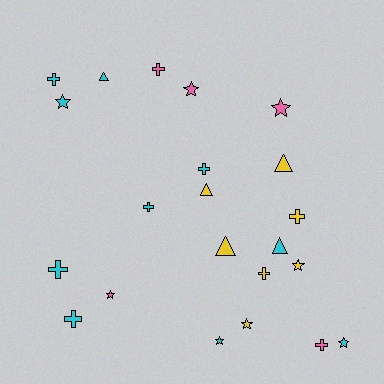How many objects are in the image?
There are 22 objects.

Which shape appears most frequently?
Cross, with 9 objects.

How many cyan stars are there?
There are 3 cyan stars.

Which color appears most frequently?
Cyan, with 10 objects.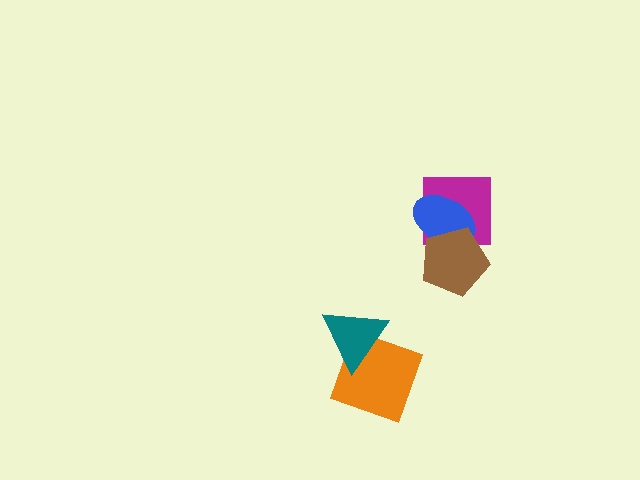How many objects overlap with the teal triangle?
1 object overlaps with the teal triangle.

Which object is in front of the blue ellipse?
The brown pentagon is in front of the blue ellipse.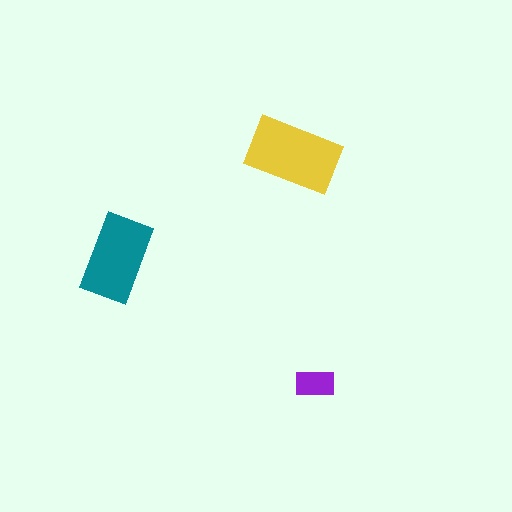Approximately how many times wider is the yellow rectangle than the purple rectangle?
About 2.5 times wider.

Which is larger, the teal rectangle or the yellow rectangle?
The yellow one.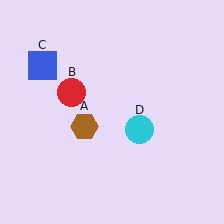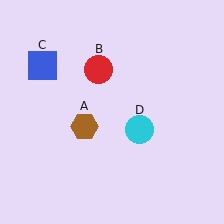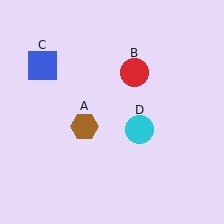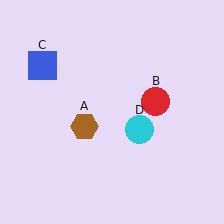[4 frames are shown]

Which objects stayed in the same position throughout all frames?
Brown hexagon (object A) and blue square (object C) and cyan circle (object D) remained stationary.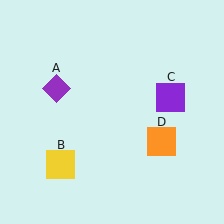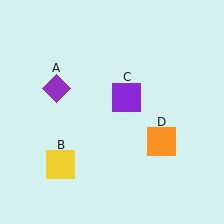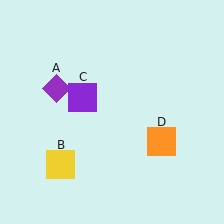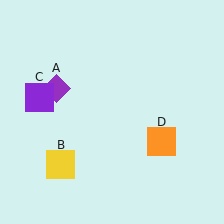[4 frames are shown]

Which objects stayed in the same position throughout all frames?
Purple diamond (object A) and yellow square (object B) and orange square (object D) remained stationary.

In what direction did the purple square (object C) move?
The purple square (object C) moved left.